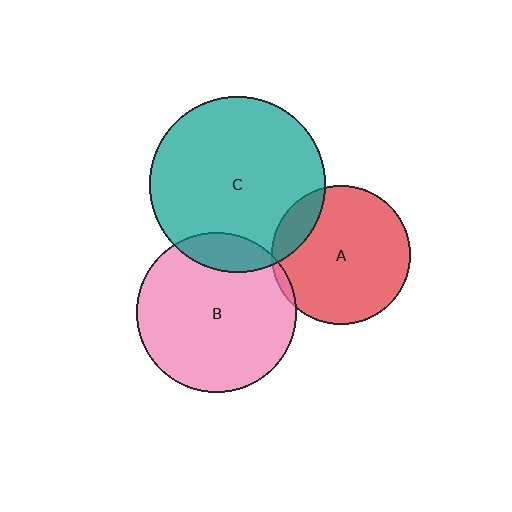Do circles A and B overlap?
Yes.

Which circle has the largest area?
Circle C (teal).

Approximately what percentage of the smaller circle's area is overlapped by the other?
Approximately 5%.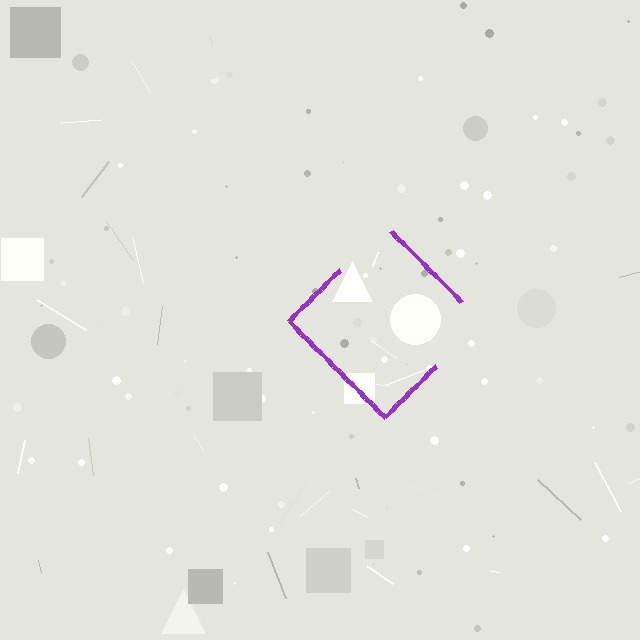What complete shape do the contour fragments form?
The contour fragments form a diamond.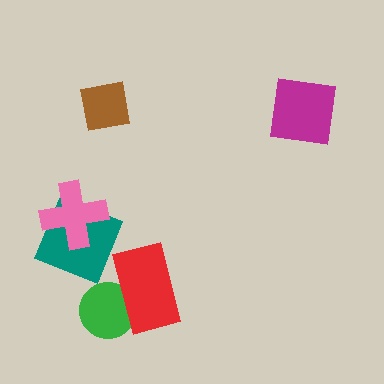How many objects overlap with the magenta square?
0 objects overlap with the magenta square.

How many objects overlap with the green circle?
1 object overlaps with the green circle.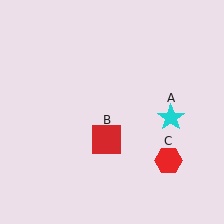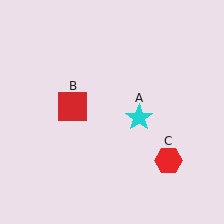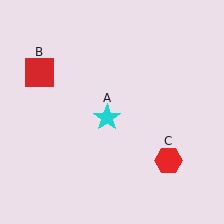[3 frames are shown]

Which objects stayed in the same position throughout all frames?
Red hexagon (object C) remained stationary.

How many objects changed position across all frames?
2 objects changed position: cyan star (object A), red square (object B).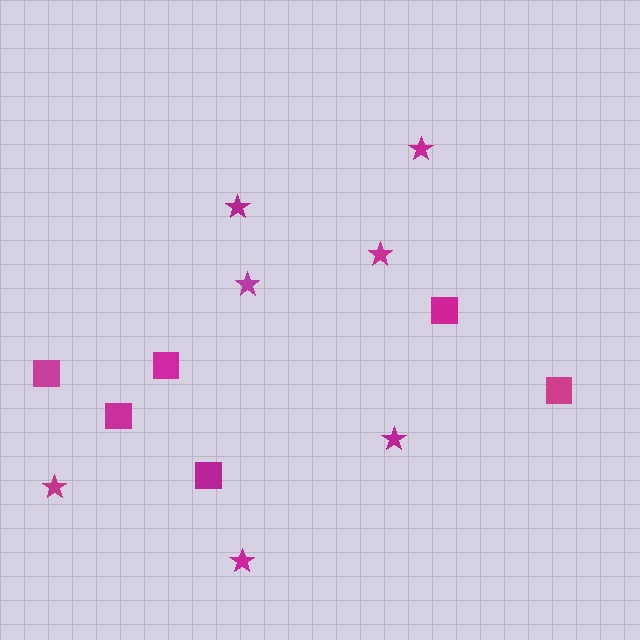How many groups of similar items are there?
There are 2 groups: one group of stars (7) and one group of squares (6).